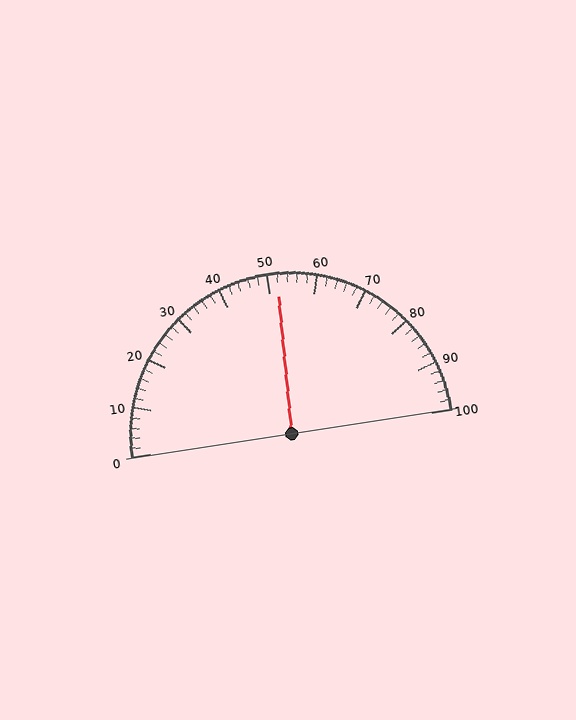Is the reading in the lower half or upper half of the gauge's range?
The reading is in the upper half of the range (0 to 100).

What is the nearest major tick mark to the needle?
The nearest major tick mark is 50.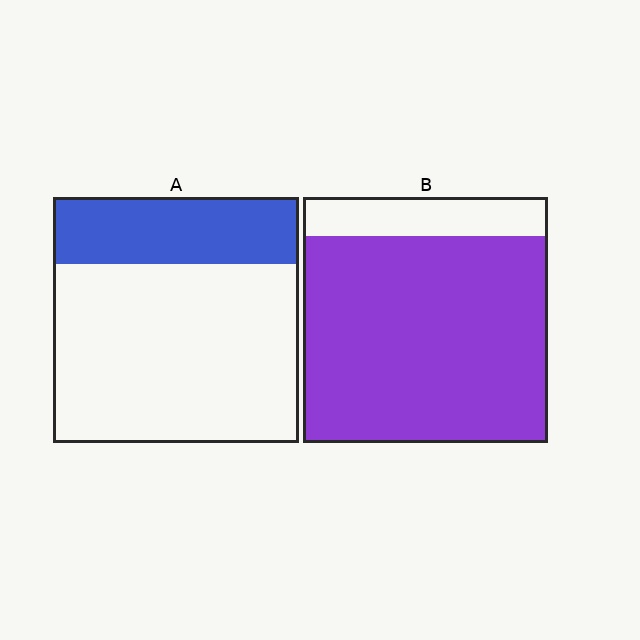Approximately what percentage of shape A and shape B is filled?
A is approximately 25% and B is approximately 85%.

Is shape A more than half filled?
No.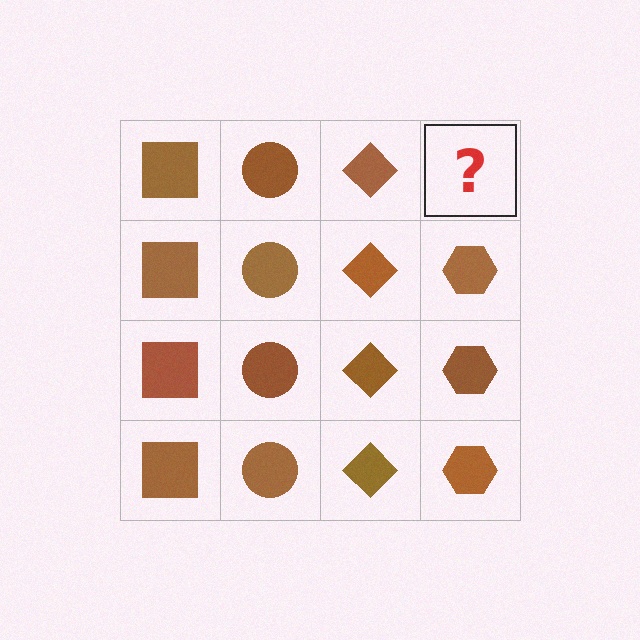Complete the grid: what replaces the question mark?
The question mark should be replaced with a brown hexagon.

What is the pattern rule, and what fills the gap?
The rule is that each column has a consistent shape. The gap should be filled with a brown hexagon.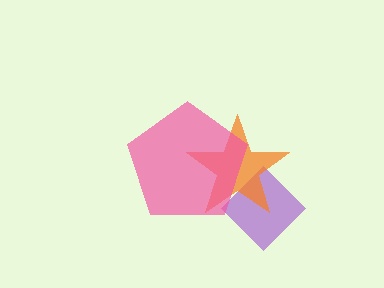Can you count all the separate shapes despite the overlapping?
Yes, there are 3 separate shapes.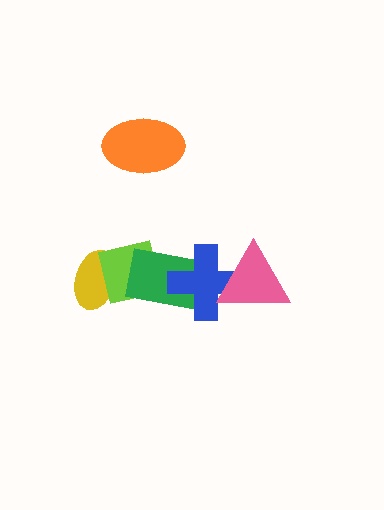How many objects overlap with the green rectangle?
2 objects overlap with the green rectangle.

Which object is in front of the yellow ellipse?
The lime square is in front of the yellow ellipse.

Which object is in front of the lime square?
The green rectangle is in front of the lime square.